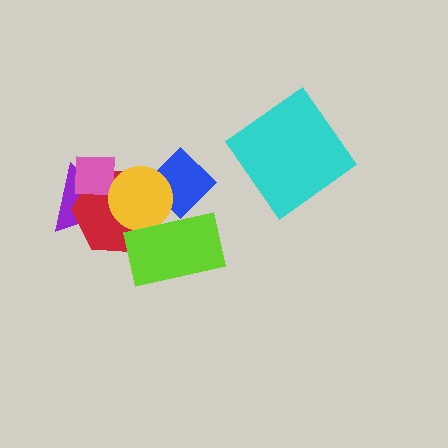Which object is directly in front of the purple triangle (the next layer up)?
The red hexagon is directly in front of the purple triangle.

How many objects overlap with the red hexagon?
5 objects overlap with the red hexagon.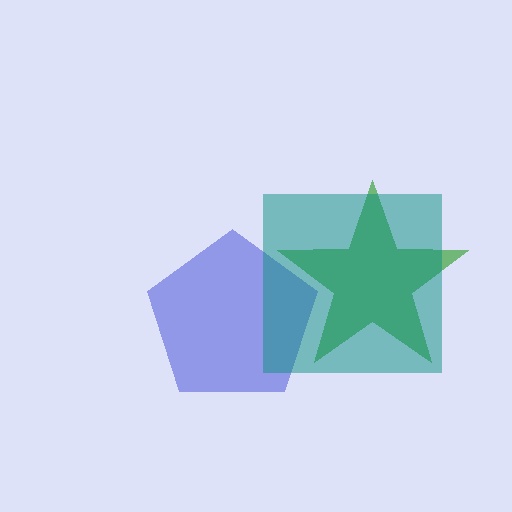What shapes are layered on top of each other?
The layered shapes are: a green star, a blue pentagon, a teal square.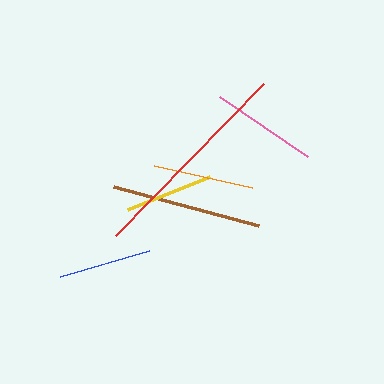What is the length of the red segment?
The red segment is approximately 211 pixels long.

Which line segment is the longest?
The red line is the longest at approximately 211 pixels.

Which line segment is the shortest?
The yellow line is the shortest at approximately 89 pixels.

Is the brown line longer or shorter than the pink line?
The brown line is longer than the pink line.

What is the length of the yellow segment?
The yellow segment is approximately 89 pixels long.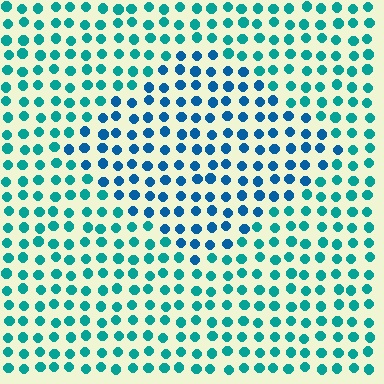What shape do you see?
I see a diamond.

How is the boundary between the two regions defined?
The boundary is defined purely by a slight shift in hue (about 31 degrees). Spacing, size, and orientation are identical on both sides.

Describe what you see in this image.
The image is filled with small teal elements in a uniform arrangement. A diamond-shaped region is visible where the elements are tinted to a slightly different hue, forming a subtle color boundary.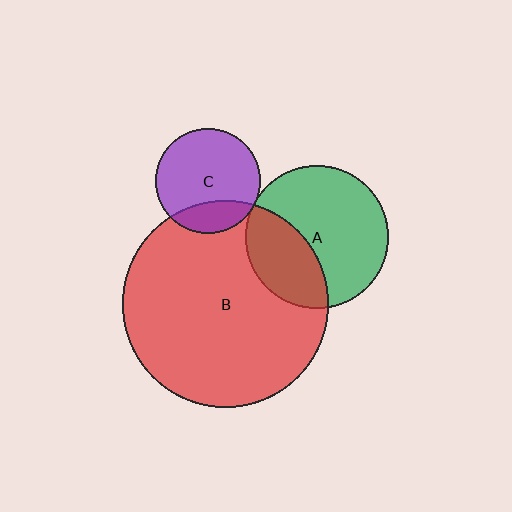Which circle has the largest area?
Circle B (red).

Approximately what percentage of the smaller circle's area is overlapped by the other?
Approximately 5%.